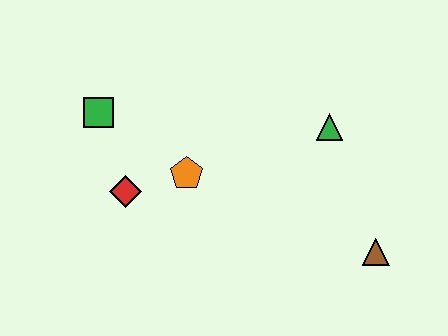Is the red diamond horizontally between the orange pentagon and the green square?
Yes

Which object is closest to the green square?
The red diamond is closest to the green square.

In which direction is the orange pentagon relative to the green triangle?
The orange pentagon is to the left of the green triangle.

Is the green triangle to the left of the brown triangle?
Yes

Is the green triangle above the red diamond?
Yes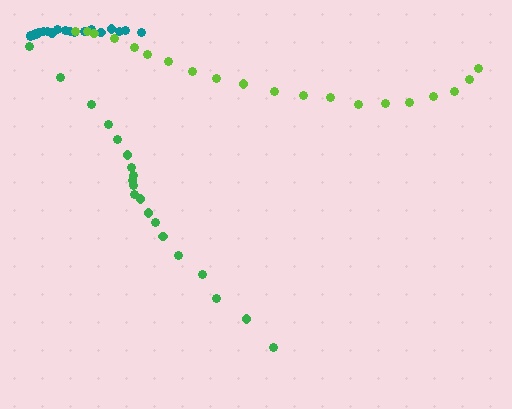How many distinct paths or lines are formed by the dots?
There are 3 distinct paths.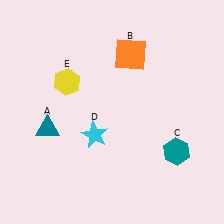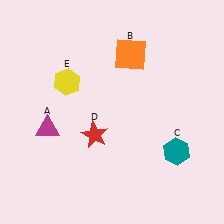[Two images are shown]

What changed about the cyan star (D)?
In Image 1, D is cyan. In Image 2, it changed to red.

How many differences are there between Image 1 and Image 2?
There are 2 differences between the two images.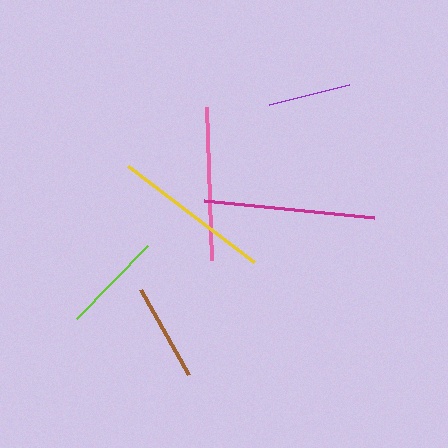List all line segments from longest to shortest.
From longest to shortest: magenta, yellow, pink, lime, brown, purple.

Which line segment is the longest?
The magenta line is the longest at approximately 171 pixels.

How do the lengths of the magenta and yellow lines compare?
The magenta and yellow lines are approximately the same length.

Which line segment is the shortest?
The purple line is the shortest at approximately 83 pixels.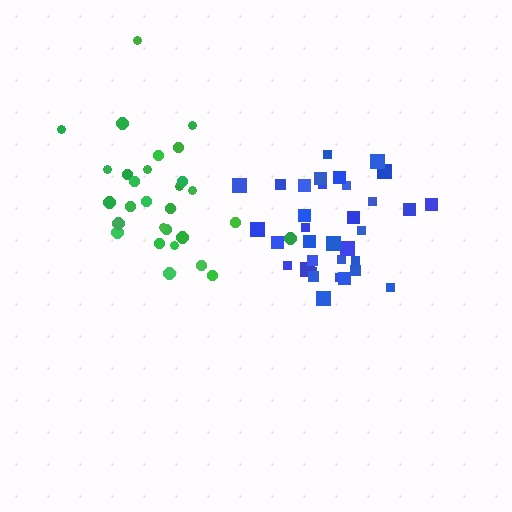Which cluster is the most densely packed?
Blue.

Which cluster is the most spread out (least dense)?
Green.